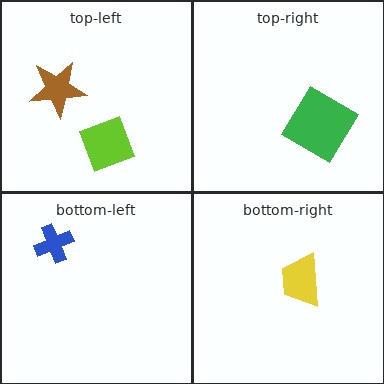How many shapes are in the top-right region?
1.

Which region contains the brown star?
The top-left region.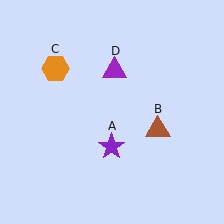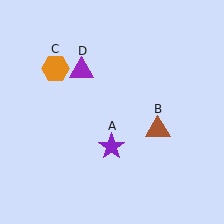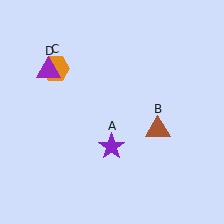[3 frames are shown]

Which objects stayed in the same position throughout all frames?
Purple star (object A) and brown triangle (object B) and orange hexagon (object C) remained stationary.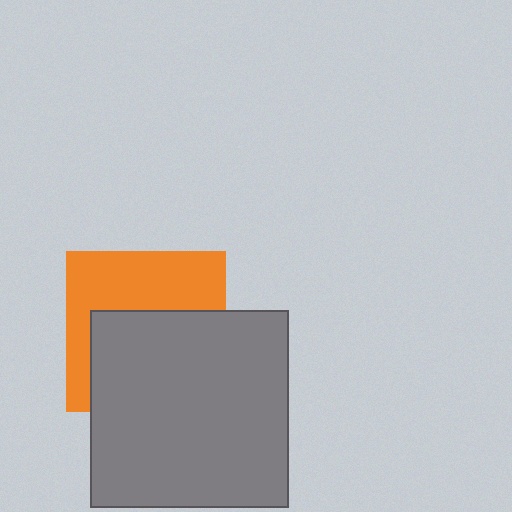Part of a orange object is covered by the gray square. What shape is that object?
It is a square.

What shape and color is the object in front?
The object in front is a gray square.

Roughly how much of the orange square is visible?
About half of it is visible (roughly 46%).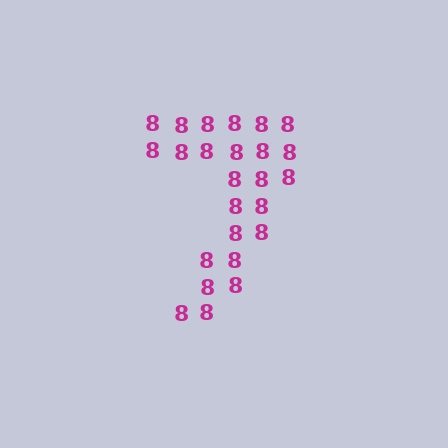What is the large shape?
The large shape is the digit 7.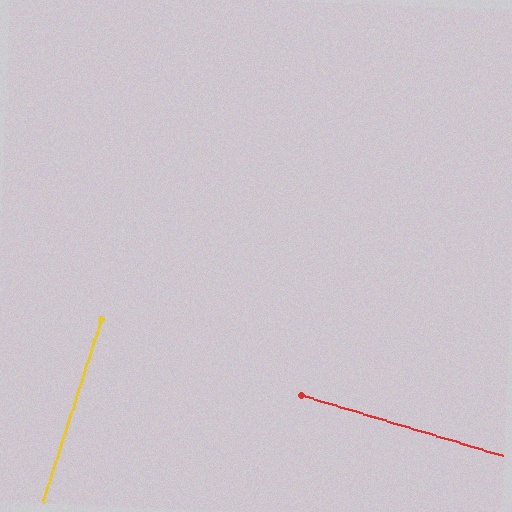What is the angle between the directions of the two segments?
Approximately 89 degrees.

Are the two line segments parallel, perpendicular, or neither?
Perpendicular — they meet at approximately 89°.